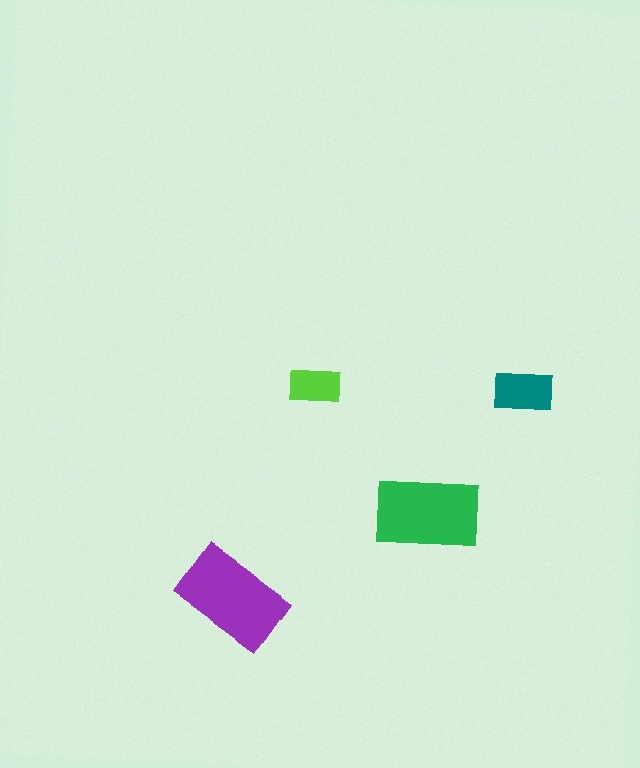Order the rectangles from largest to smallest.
the purple one, the green one, the teal one, the lime one.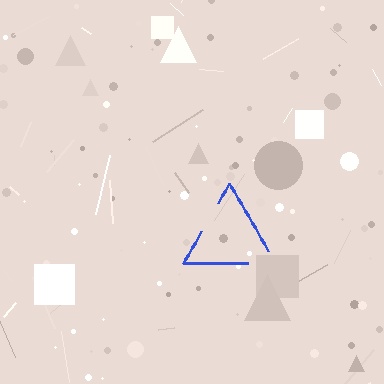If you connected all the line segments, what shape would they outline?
They would outline a triangle.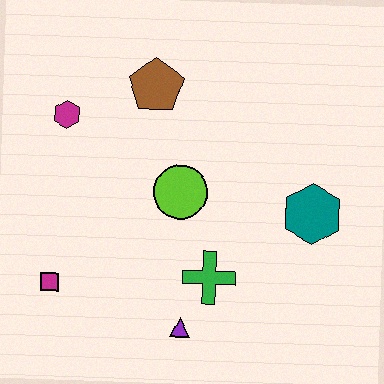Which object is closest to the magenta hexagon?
The brown pentagon is closest to the magenta hexagon.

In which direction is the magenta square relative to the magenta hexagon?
The magenta square is below the magenta hexagon.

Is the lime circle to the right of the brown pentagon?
Yes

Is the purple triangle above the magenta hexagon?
No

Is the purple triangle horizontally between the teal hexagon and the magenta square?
Yes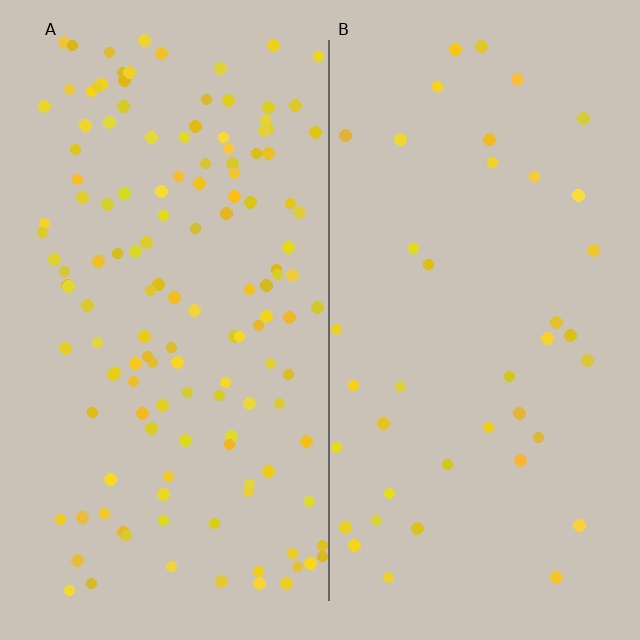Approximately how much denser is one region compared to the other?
Approximately 3.4× — region A over region B.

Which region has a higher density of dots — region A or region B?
A (the left).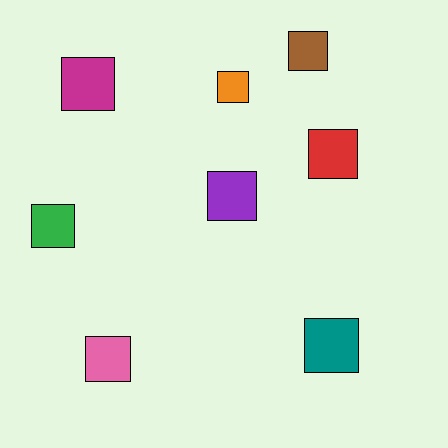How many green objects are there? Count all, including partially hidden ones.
There is 1 green object.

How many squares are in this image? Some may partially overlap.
There are 8 squares.